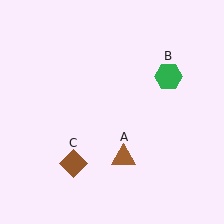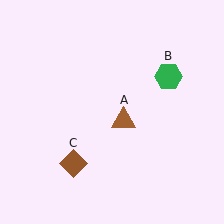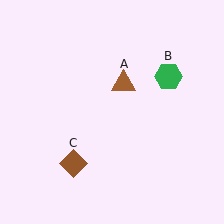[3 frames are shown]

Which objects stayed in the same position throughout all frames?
Green hexagon (object B) and brown diamond (object C) remained stationary.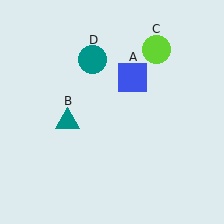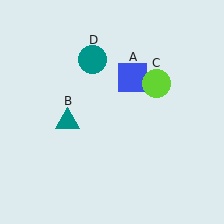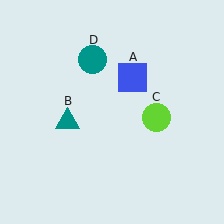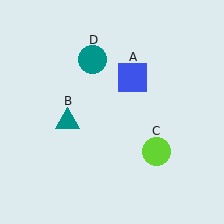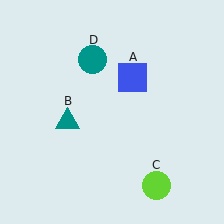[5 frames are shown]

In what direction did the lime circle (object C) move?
The lime circle (object C) moved down.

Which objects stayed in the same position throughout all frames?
Blue square (object A) and teal triangle (object B) and teal circle (object D) remained stationary.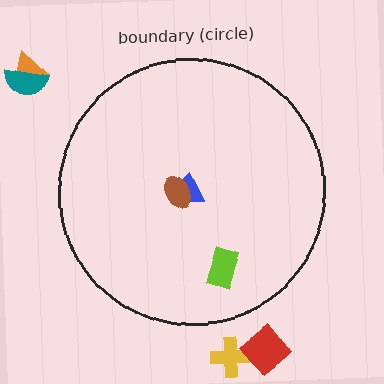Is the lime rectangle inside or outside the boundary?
Inside.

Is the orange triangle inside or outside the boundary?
Outside.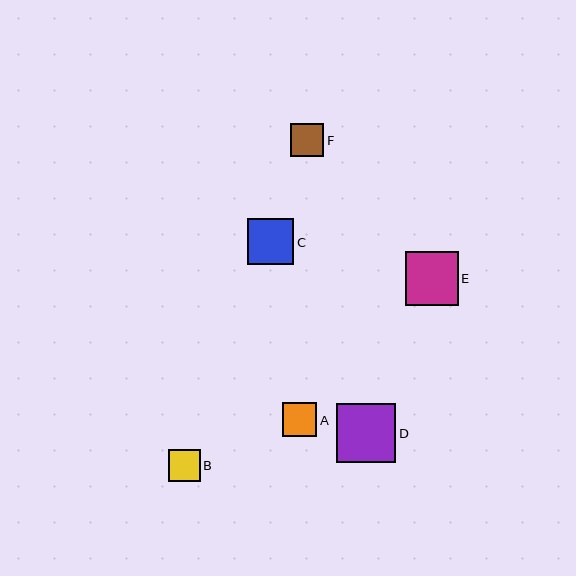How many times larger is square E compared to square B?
Square E is approximately 1.7 times the size of square B.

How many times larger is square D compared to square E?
Square D is approximately 1.1 times the size of square E.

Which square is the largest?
Square D is the largest with a size of approximately 59 pixels.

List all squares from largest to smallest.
From largest to smallest: D, E, C, A, F, B.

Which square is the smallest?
Square B is the smallest with a size of approximately 32 pixels.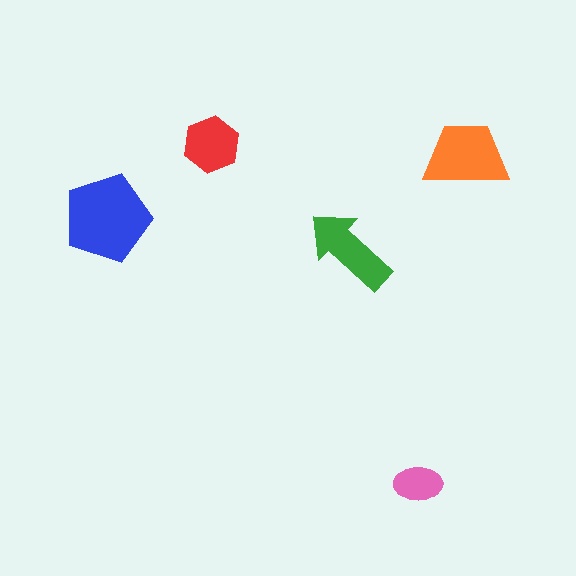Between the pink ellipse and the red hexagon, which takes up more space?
The red hexagon.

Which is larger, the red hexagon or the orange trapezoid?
The orange trapezoid.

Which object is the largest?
The blue pentagon.